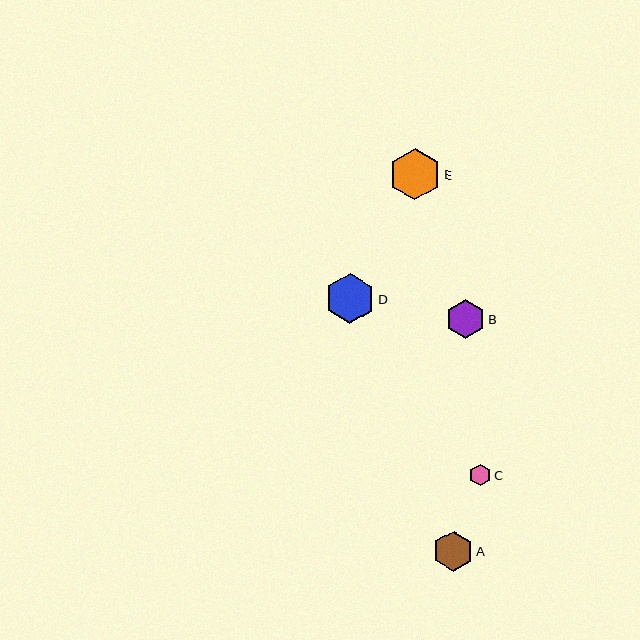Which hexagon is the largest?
Hexagon E is the largest with a size of approximately 52 pixels.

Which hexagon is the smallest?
Hexagon C is the smallest with a size of approximately 21 pixels.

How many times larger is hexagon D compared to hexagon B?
Hexagon D is approximately 1.3 times the size of hexagon B.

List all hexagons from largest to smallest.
From largest to smallest: E, D, A, B, C.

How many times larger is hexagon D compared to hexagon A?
Hexagon D is approximately 1.2 times the size of hexagon A.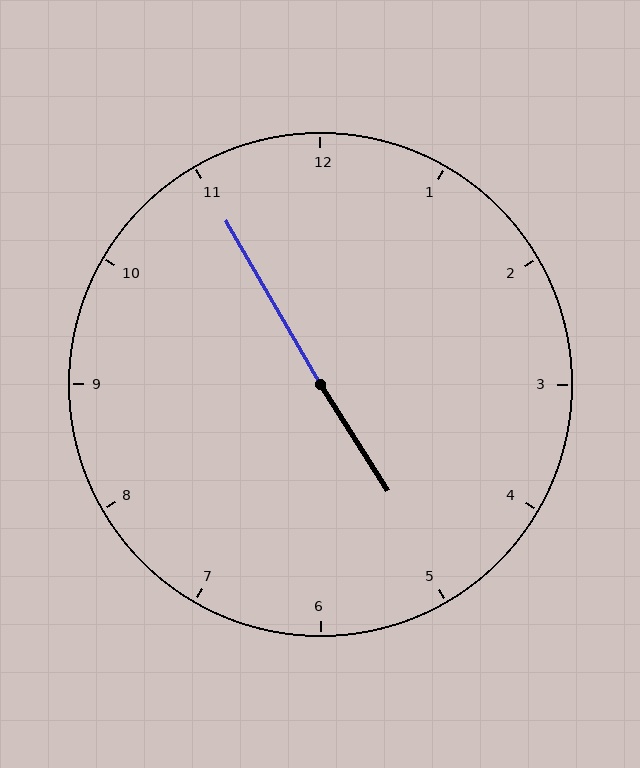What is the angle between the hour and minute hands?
Approximately 178 degrees.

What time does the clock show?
4:55.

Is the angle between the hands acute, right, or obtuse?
It is obtuse.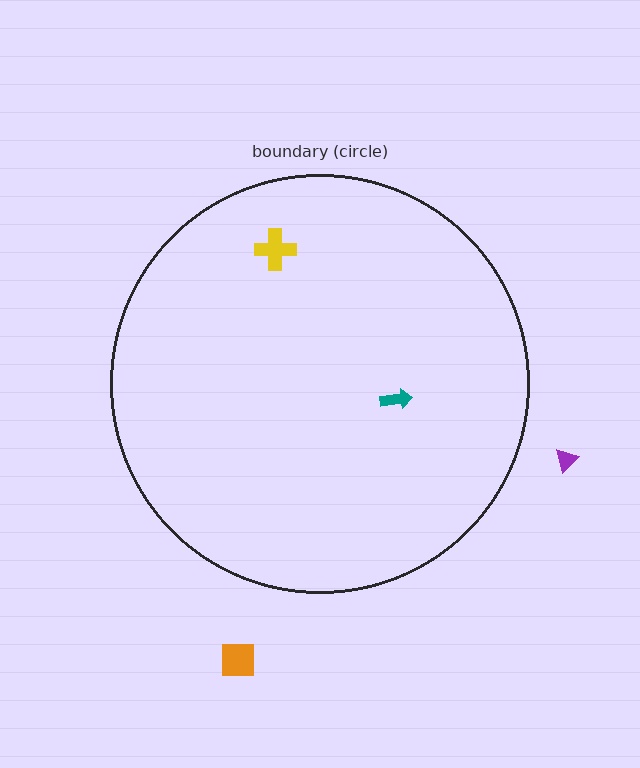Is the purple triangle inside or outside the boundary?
Outside.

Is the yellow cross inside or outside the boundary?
Inside.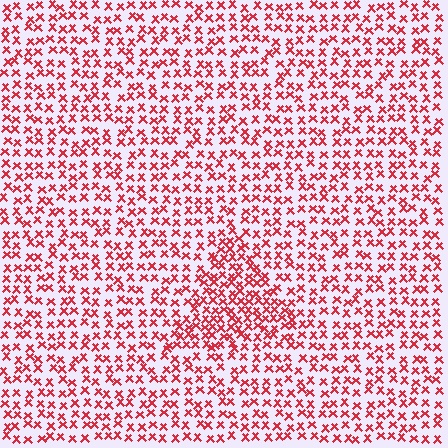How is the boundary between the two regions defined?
The boundary is defined by a change in element density (approximately 1.7x ratio). All elements are the same color, size, and shape.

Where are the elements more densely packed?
The elements are more densely packed inside the triangle boundary.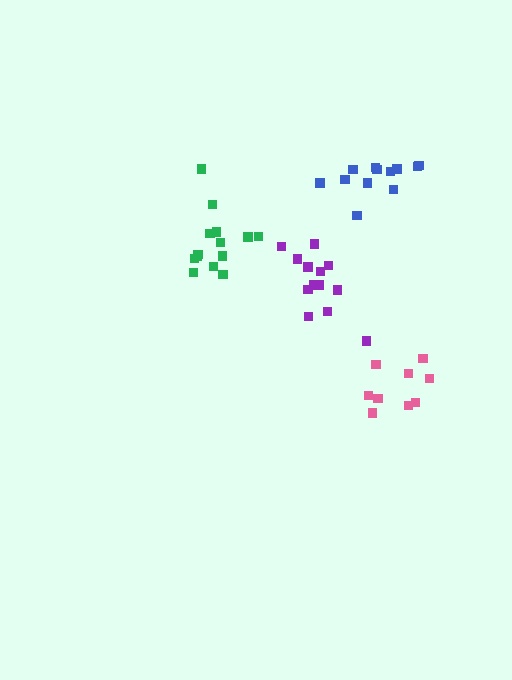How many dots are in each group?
Group 1: 14 dots, Group 2: 9 dots, Group 3: 13 dots, Group 4: 13 dots (49 total).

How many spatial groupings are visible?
There are 4 spatial groupings.